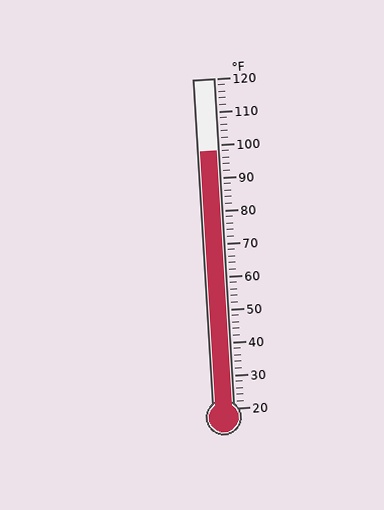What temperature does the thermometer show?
The thermometer shows approximately 98°F.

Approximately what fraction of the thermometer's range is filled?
The thermometer is filled to approximately 80% of its range.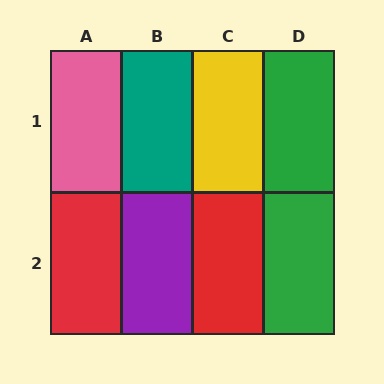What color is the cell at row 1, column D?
Green.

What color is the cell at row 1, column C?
Yellow.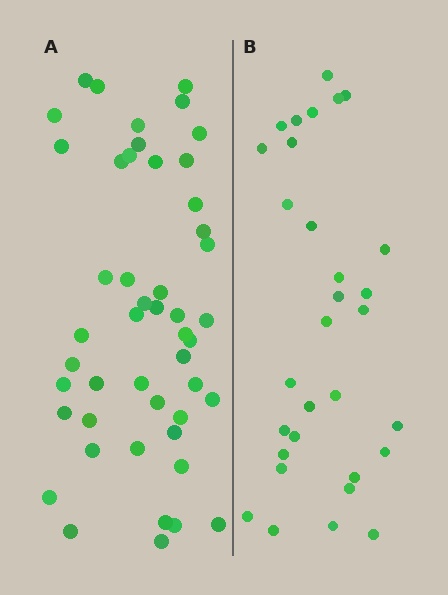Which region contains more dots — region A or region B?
Region A (the left region) has more dots.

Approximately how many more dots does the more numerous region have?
Region A has approximately 15 more dots than region B.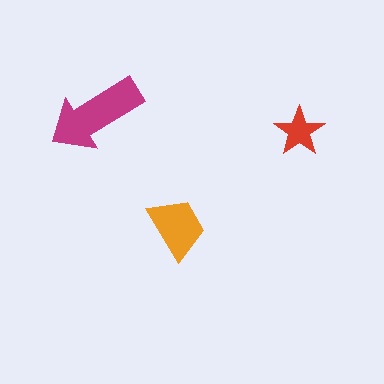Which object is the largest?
The magenta arrow.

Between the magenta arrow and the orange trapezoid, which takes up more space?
The magenta arrow.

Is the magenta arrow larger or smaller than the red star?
Larger.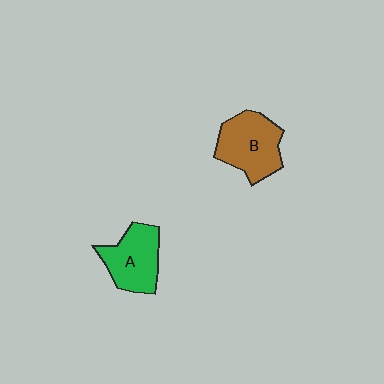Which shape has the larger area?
Shape B (brown).